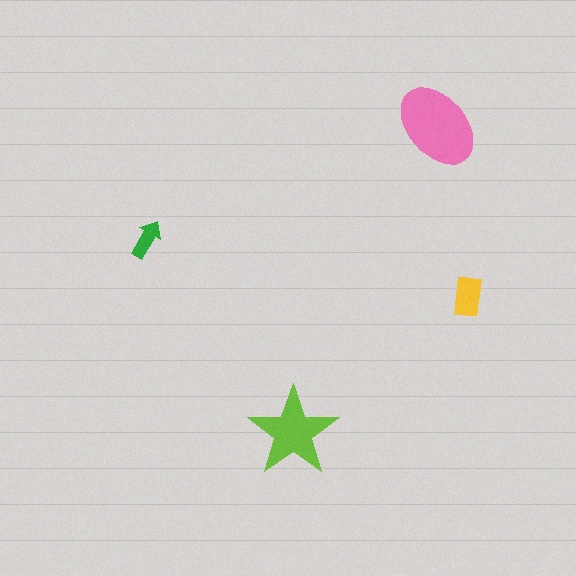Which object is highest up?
The pink ellipse is topmost.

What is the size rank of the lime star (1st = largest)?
2nd.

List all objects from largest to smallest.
The pink ellipse, the lime star, the yellow rectangle, the green arrow.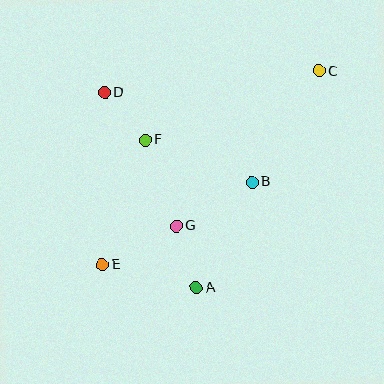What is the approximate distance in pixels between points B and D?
The distance between B and D is approximately 173 pixels.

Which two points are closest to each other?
Points D and F are closest to each other.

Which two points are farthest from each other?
Points C and E are farthest from each other.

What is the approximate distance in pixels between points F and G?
The distance between F and G is approximately 91 pixels.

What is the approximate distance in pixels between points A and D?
The distance between A and D is approximately 216 pixels.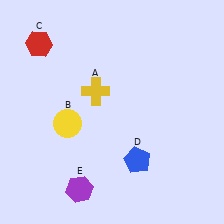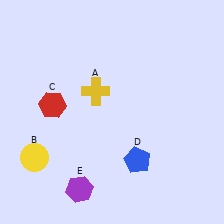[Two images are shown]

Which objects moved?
The objects that moved are: the yellow circle (B), the red hexagon (C).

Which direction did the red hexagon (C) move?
The red hexagon (C) moved down.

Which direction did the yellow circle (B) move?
The yellow circle (B) moved down.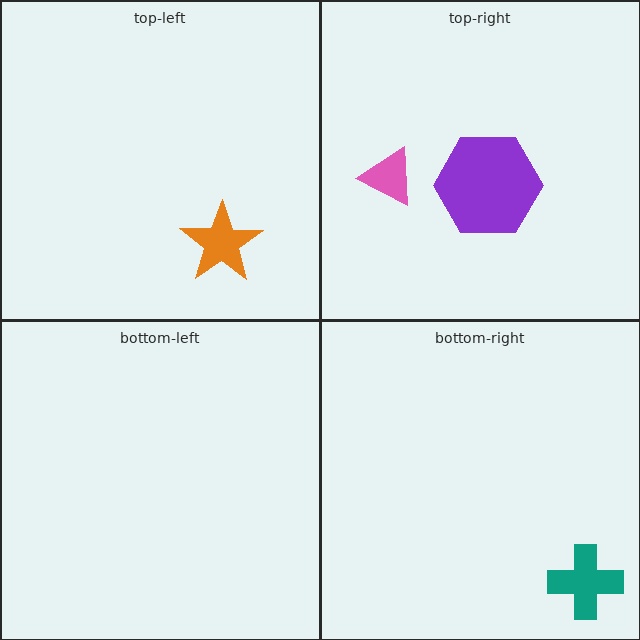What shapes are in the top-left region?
The orange star.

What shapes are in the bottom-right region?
The teal cross.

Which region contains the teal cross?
The bottom-right region.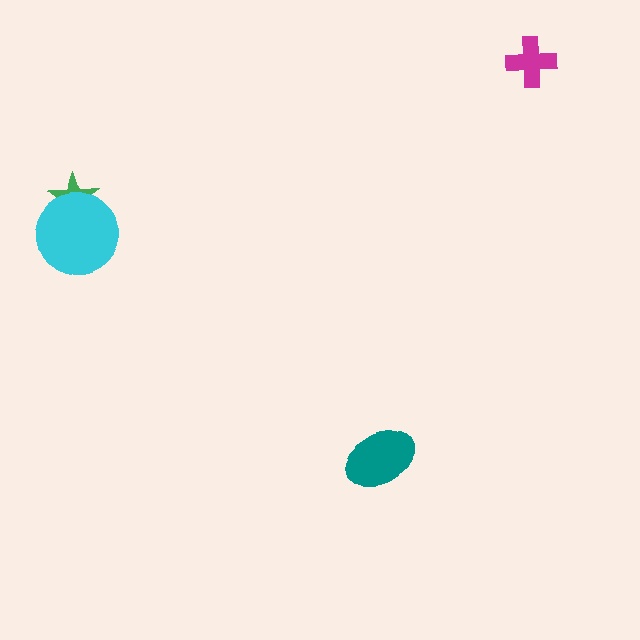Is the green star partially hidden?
Yes, it is partially covered by another shape.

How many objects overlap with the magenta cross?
0 objects overlap with the magenta cross.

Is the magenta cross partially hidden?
No, no other shape covers it.